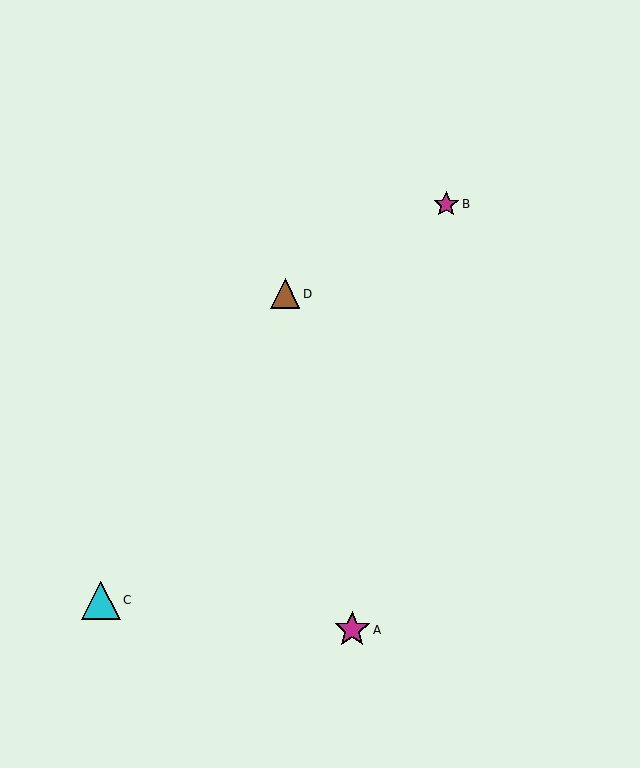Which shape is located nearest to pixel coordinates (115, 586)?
The cyan triangle (labeled C) at (101, 600) is nearest to that location.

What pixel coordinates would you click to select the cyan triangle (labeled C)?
Click at (101, 600) to select the cyan triangle C.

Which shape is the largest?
The cyan triangle (labeled C) is the largest.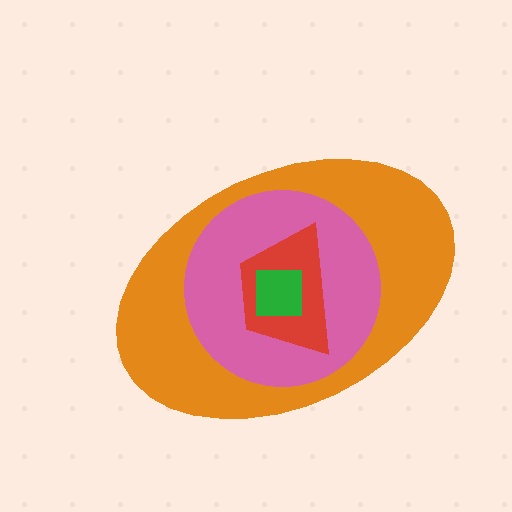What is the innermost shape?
The green square.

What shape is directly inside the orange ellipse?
The pink circle.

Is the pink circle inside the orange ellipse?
Yes.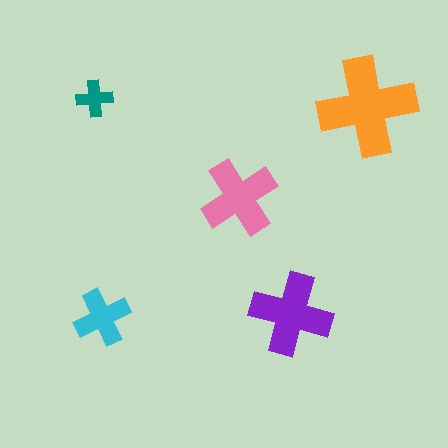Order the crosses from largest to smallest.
the orange one, the purple one, the pink one, the cyan one, the teal one.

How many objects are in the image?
There are 5 objects in the image.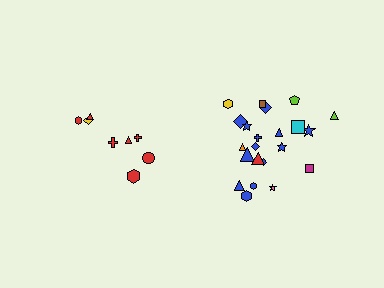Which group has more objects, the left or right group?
The right group.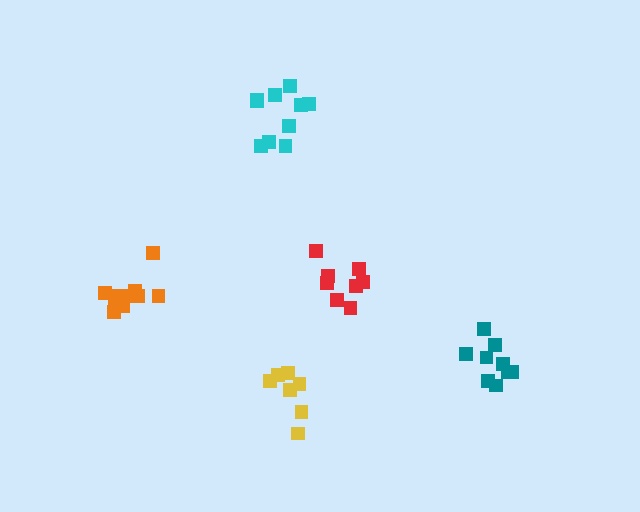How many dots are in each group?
Group 1: 7 dots, Group 2: 10 dots, Group 3: 8 dots, Group 4: 9 dots, Group 5: 12 dots (46 total).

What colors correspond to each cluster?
The clusters are colored: yellow, cyan, red, teal, orange.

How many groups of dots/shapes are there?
There are 5 groups.